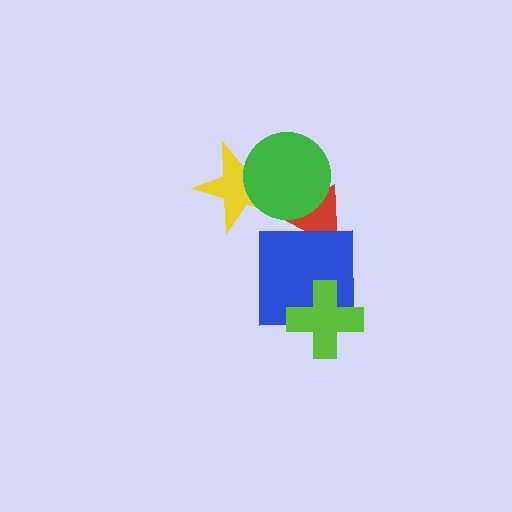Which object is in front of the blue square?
The lime cross is in front of the blue square.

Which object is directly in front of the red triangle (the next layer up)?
The blue square is directly in front of the red triangle.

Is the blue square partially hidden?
Yes, it is partially covered by another shape.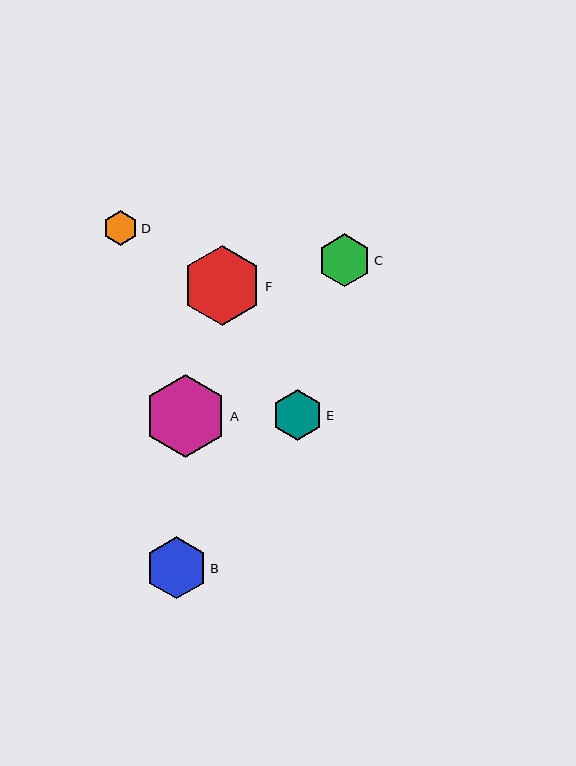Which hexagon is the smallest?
Hexagon D is the smallest with a size of approximately 35 pixels.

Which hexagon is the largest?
Hexagon A is the largest with a size of approximately 83 pixels.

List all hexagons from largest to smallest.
From largest to smallest: A, F, B, C, E, D.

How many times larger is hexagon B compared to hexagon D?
Hexagon B is approximately 1.7 times the size of hexagon D.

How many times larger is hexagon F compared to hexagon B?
Hexagon F is approximately 1.3 times the size of hexagon B.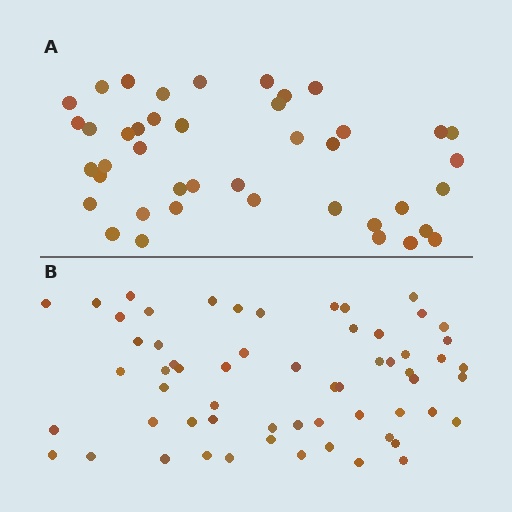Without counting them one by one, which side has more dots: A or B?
Region B (the bottom region) has more dots.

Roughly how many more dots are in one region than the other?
Region B has approximately 20 more dots than region A.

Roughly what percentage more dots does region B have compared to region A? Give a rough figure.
About 45% more.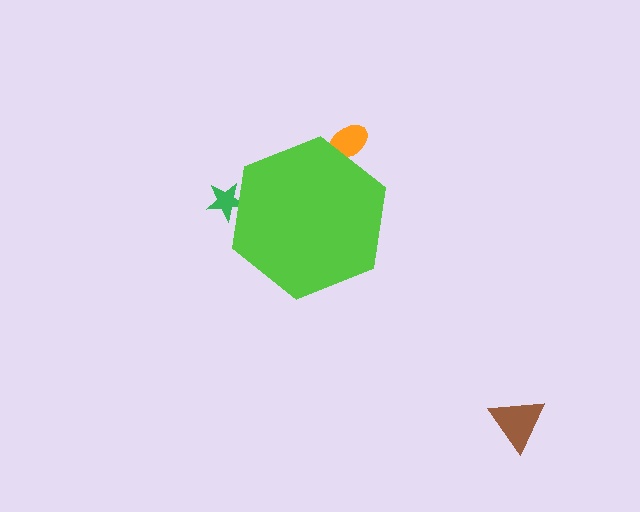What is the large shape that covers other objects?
A lime hexagon.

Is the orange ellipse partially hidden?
Yes, the orange ellipse is partially hidden behind the lime hexagon.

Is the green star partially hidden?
Yes, the green star is partially hidden behind the lime hexagon.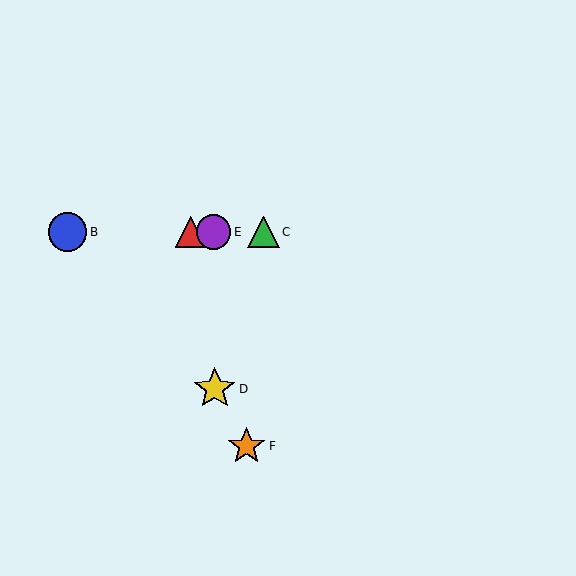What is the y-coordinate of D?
Object D is at y≈389.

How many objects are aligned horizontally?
4 objects (A, B, C, E) are aligned horizontally.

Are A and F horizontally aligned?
No, A is at y≈232 and F is at y≈446.